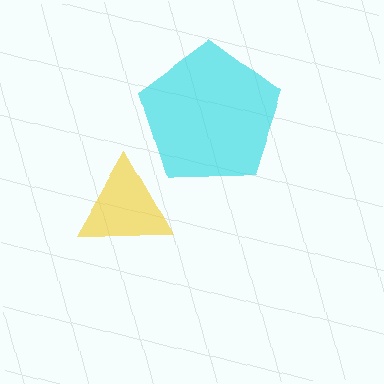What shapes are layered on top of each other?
The layered shapes are: a yellow triangle, a cyan pentagon.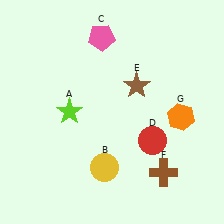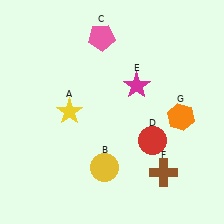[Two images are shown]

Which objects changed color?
A changed from lime to yellow. E changed from brown to magenta.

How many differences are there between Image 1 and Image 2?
There are 2 differences between the two images.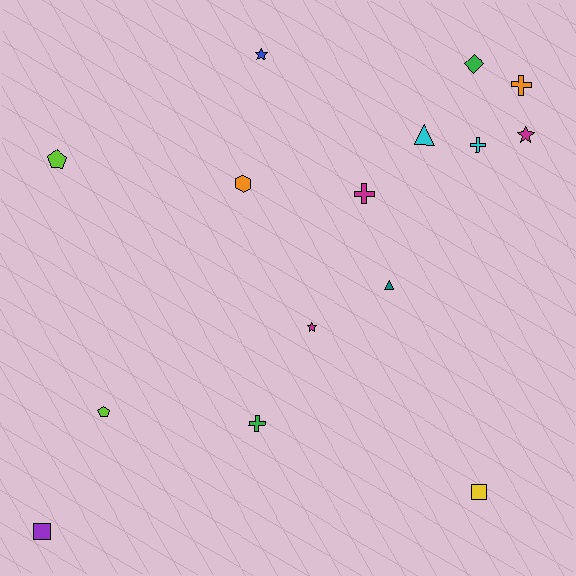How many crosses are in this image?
There are 4 crosses.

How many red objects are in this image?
There are no red objects.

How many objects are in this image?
There are 15 objects.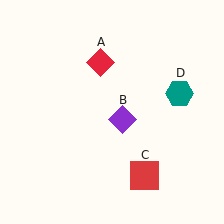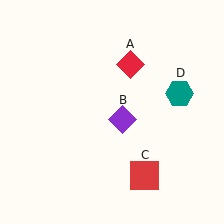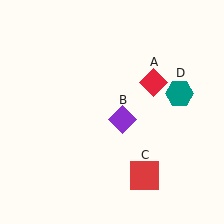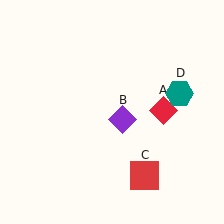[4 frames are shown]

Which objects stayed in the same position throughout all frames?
Purple diamond (object B) and red square (object C) and teal hexagon (object D) remained stationary.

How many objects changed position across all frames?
1 object changed position: red diamond (object A).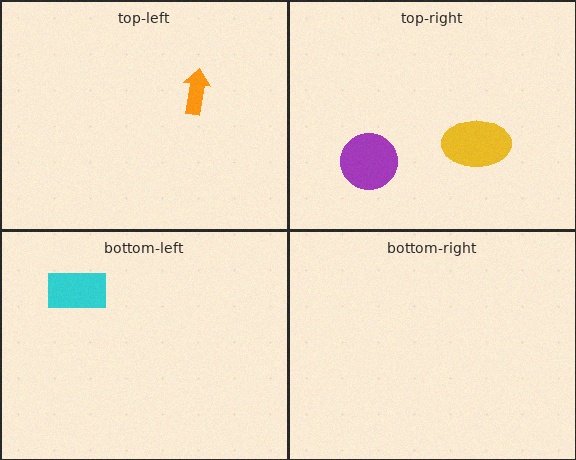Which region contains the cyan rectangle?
The bottom-left region.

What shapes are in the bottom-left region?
The cyan rectangle.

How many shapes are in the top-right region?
2.